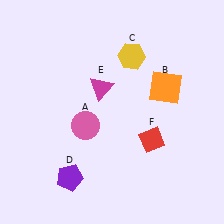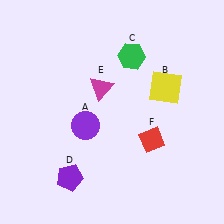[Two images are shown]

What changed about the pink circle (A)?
In Image 1, A is pink. In Image 2, it changed to purple.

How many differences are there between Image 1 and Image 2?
There are 3 differences between the two images.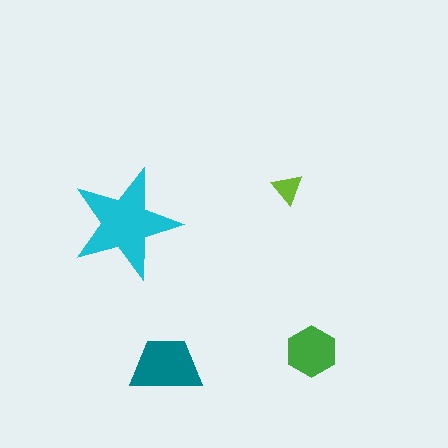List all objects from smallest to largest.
The lime triangle, the green hexagon, the teal trapezoid, the cyan star.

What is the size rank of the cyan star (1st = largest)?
1st.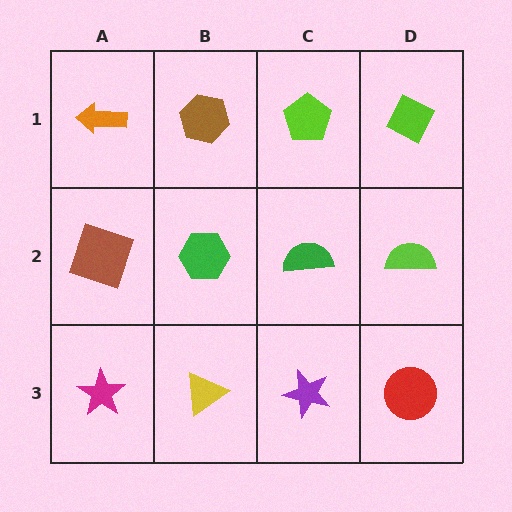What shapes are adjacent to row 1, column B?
A green hexagon (row 2, column B), an orange arrow (row 1, column A), a lime pentagon (row 1, column C).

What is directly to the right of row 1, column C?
A lime diamond.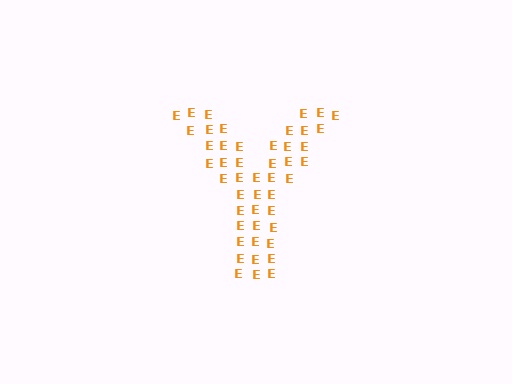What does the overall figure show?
The overall figure shows the letter Y.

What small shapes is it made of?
It is made of small letter E's.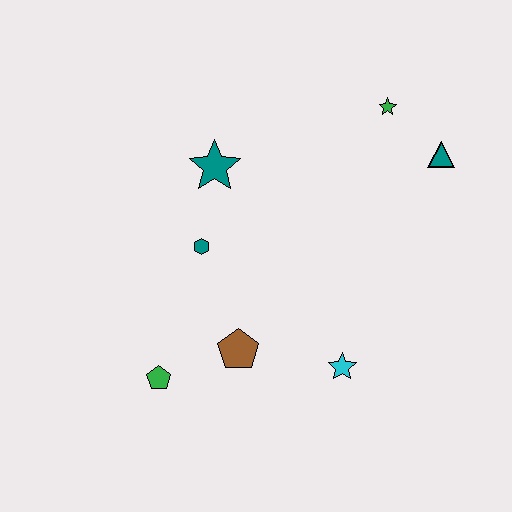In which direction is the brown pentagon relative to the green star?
The brown pentagon is below the green star.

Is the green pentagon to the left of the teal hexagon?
Yes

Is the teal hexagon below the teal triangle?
Yes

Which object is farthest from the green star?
The green pentagon is farthest from the green star.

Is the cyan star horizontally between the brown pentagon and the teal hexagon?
No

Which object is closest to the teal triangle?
The green star is closest to the teal triangle.